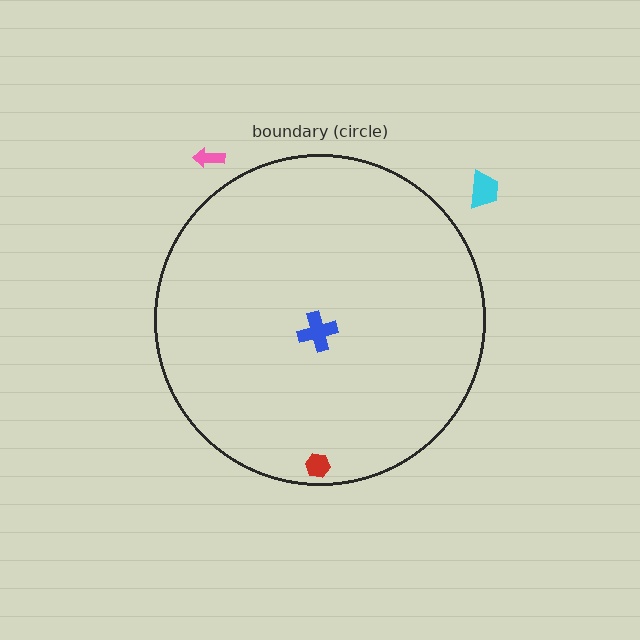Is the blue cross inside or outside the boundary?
Inside.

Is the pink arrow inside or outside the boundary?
Outside.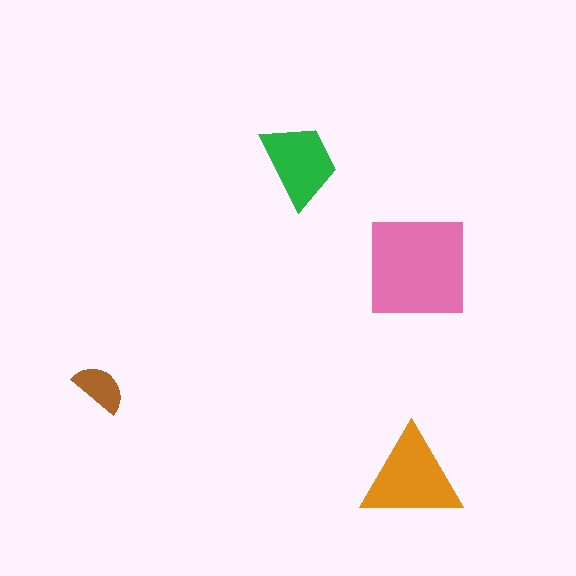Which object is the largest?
The pink square.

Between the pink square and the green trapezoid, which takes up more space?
The pink square.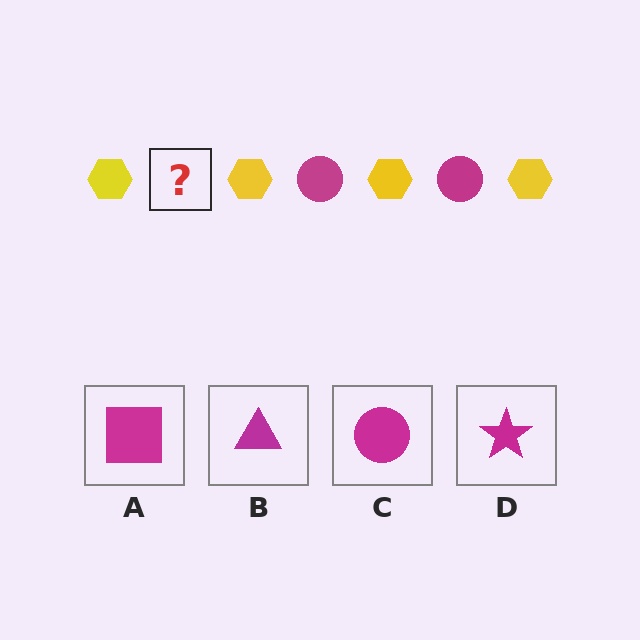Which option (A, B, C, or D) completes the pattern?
C.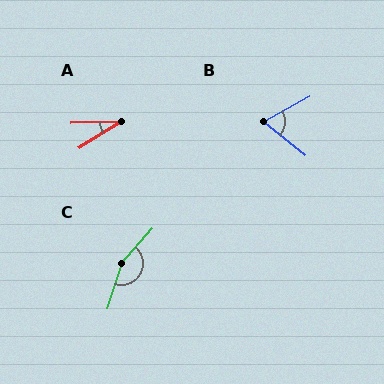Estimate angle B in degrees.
Approximately 68 degrees.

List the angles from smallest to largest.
A (30°), B (68°), C (157°).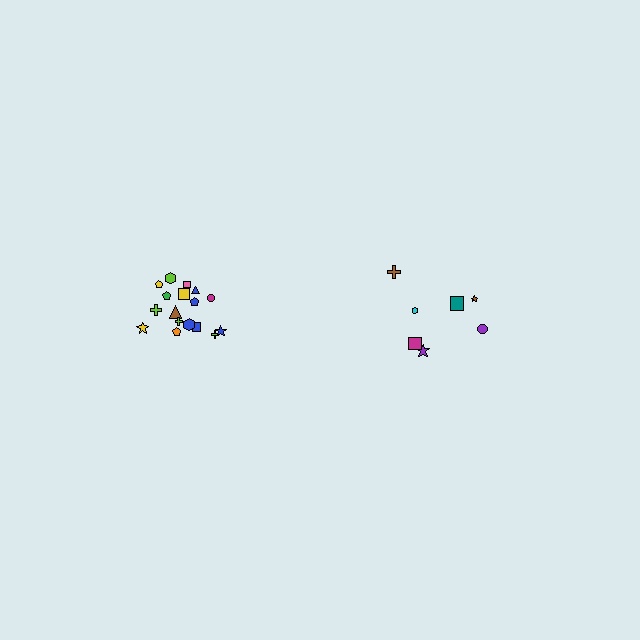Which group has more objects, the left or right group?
The left group.